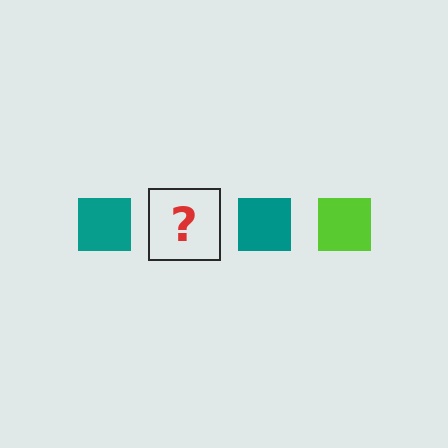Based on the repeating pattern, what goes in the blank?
The blank should be a lime square.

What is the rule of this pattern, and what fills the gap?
The rule is that the pattern cycles through teal, lime squares. The gap should be filled with a lime square.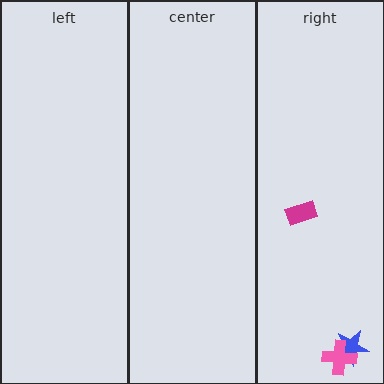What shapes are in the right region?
The blue star, the pink cross, the magenta rectangle.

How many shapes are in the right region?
3.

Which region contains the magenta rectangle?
The right region.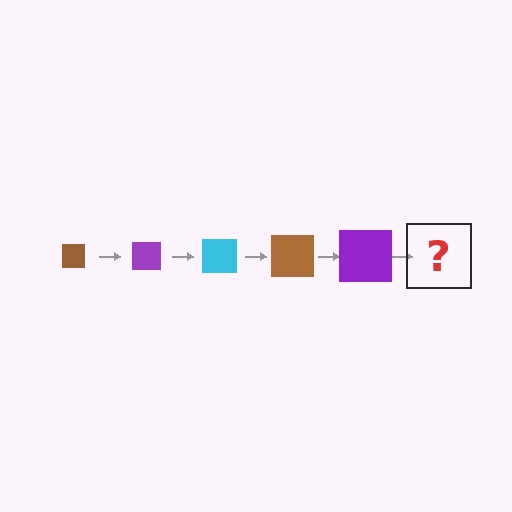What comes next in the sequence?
The next element should be a cyan square, larger than the previous one.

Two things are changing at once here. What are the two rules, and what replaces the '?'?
The two rules are that the square grows larger each step and the color cycles through brown, purple, and cyan. The '?' should be a cyan square, larger than the previous one.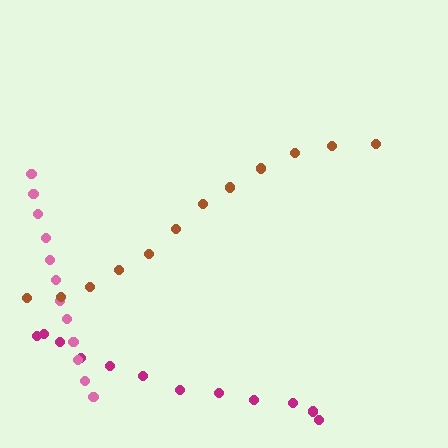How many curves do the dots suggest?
There are 3 distinct paths.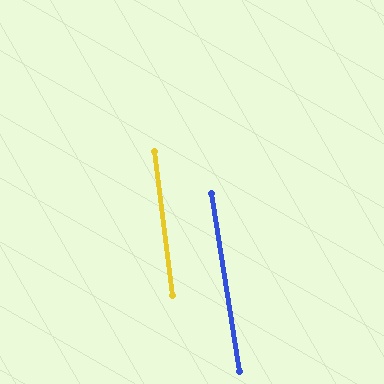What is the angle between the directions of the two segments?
Approximately 2 degrees.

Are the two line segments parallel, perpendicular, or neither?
Parallel — their directions differ by only 1.9°.